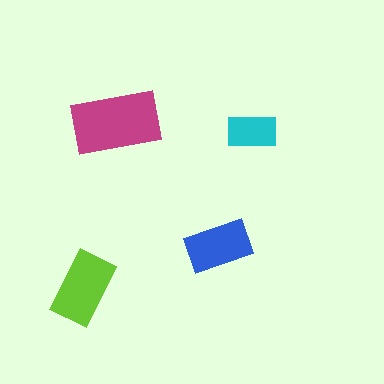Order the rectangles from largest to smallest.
the magenta one, the lime one, the blue one, the cyan one.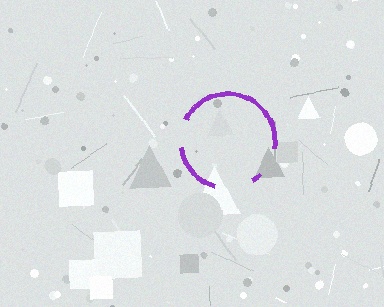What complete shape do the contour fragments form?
The contour fragments form a circle.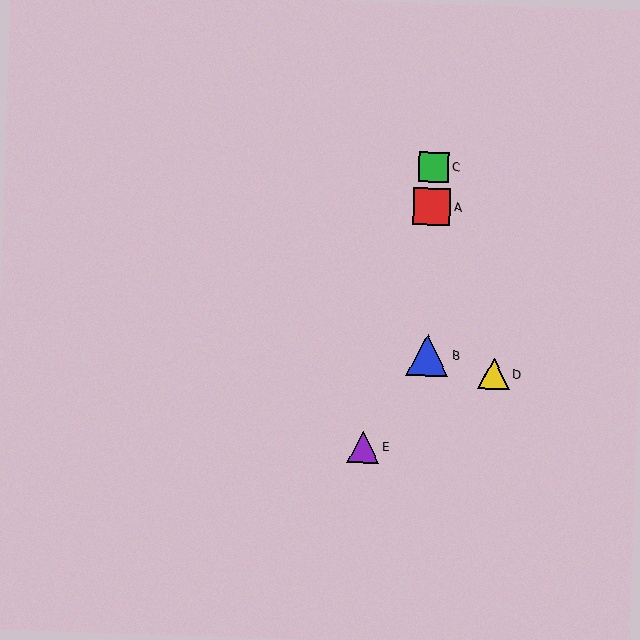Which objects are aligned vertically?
Objects A, B, C are aligned vertically.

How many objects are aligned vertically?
3 objects (A, B, C) are aligned vertically.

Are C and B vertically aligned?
Yes, both are at x≈433.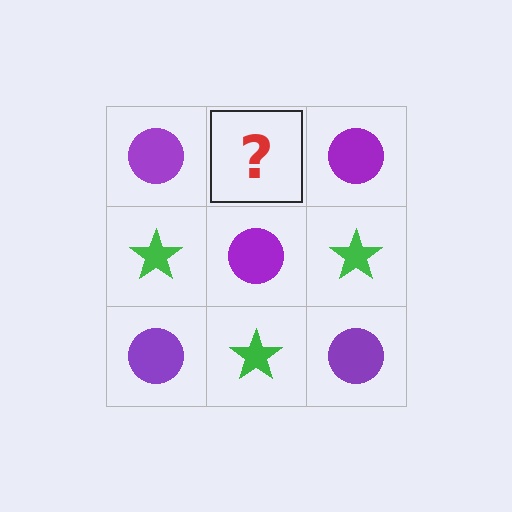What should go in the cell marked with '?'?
The missing cell should contain a green star.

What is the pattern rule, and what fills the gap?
The rule is that it alternates purple circle and green star in a checkerboard pattern. The gap should be filled with a green star.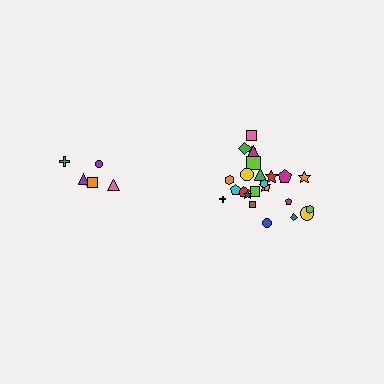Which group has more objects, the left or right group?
The right group.